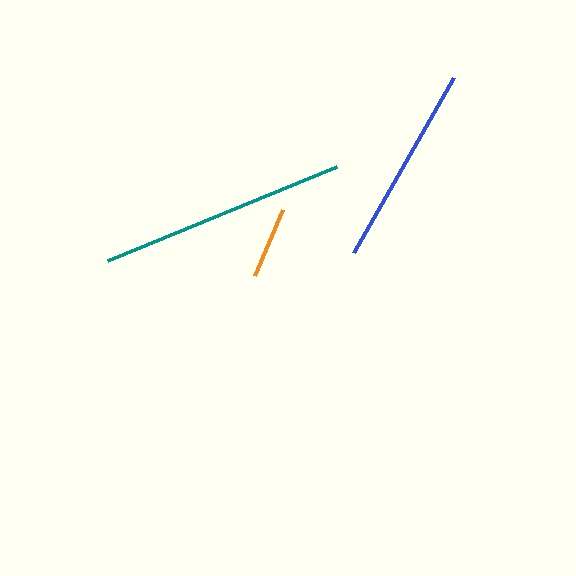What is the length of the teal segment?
The teal segment is approximately 248 pixels long.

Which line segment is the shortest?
The orange line is the shortest at approximately 71 pixels.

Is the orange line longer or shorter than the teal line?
The teal line is longer than the orange line.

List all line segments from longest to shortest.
From longest to shortest: teal, blue, orange.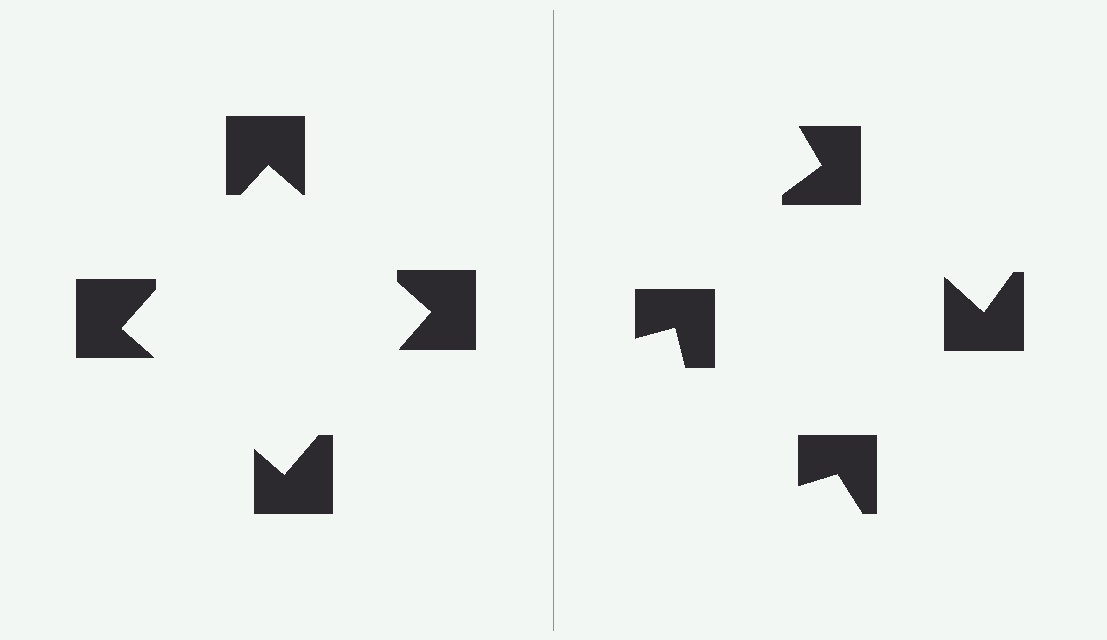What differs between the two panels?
The notched squares are positioned identically on both sides; only the wedge orientations differ. On the left they align to a square; on the right they are misaligned.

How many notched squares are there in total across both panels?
8 — 4 on each side.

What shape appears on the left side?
An illusory square.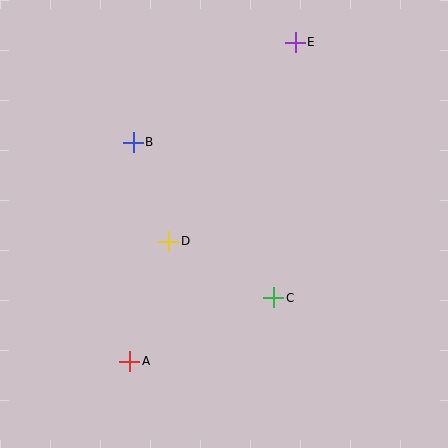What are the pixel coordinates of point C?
Point C is at (274, 298).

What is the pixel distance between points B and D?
The distance between B and D is 105 pixels.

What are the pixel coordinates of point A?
Point A is at (130, 361).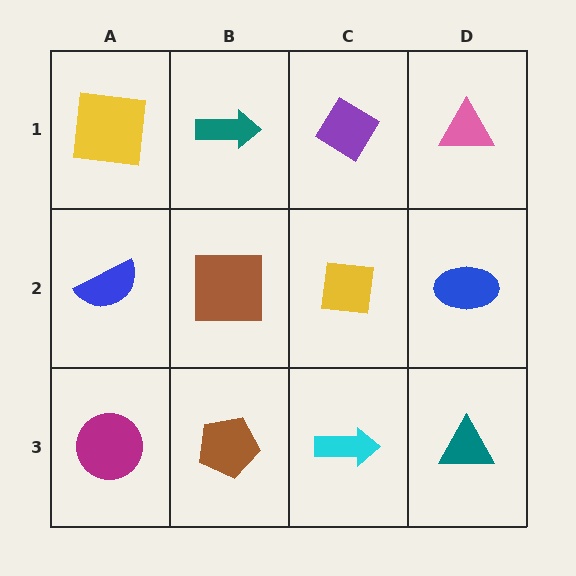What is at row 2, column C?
A yellow square.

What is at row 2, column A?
A blue semicircle.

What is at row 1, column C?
A purple diamond.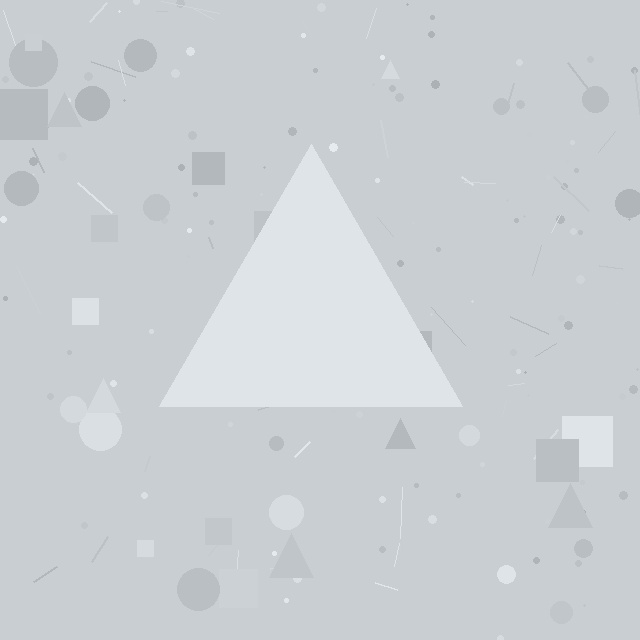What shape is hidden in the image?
A triangle is hidden in the image.